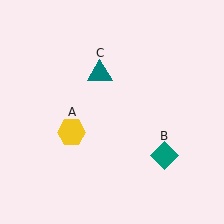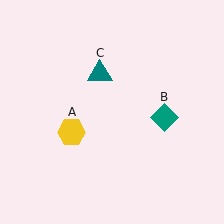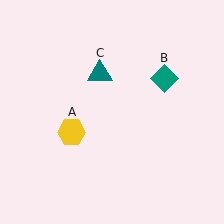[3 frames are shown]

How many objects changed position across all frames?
1 object changed position: teal diamond (object B).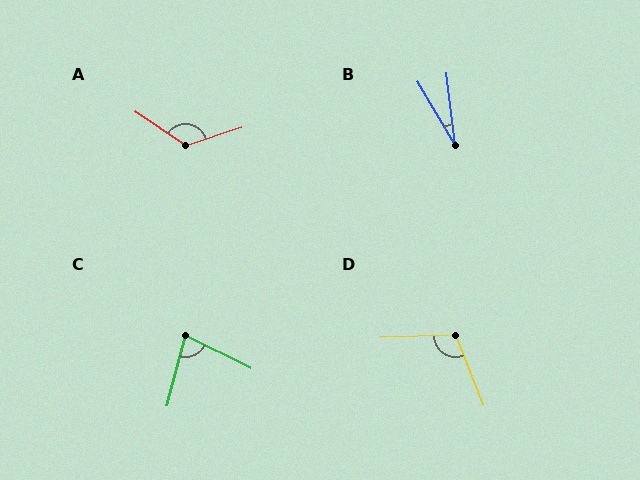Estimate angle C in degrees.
Approximately 78 degrees.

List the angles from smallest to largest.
B (23°), C (78°), D (109°), A (128°).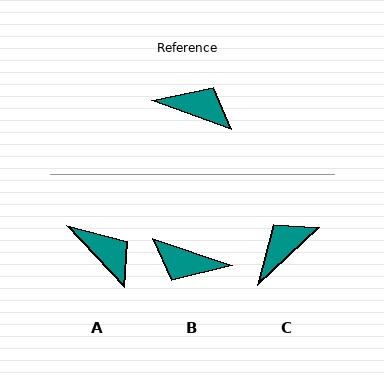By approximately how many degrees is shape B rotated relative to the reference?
Approximately 178 degrees clockwise.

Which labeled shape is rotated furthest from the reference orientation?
B, about 178 degrees away.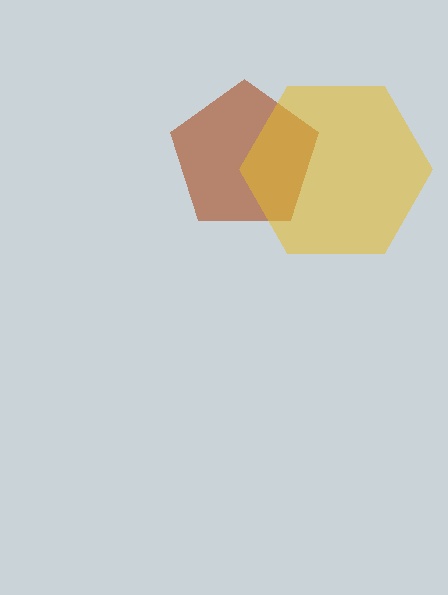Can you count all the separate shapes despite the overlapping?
Yes, there are 2 separate shapes.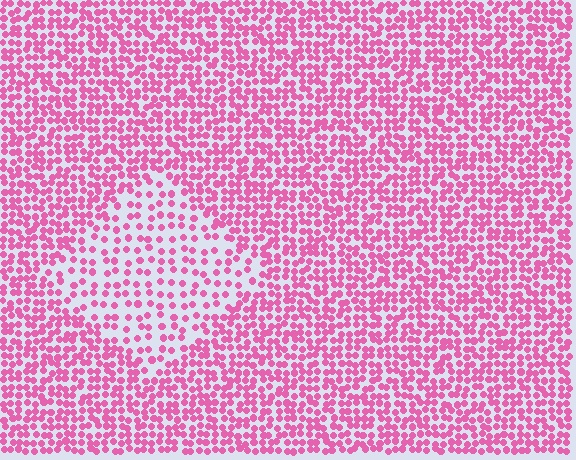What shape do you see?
I see a diamond.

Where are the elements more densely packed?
The elements are more densely packed outside the diamond boundary.